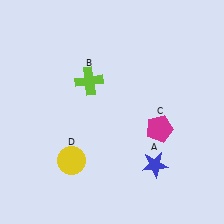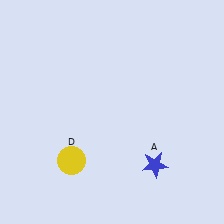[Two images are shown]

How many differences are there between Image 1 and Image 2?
There are 2 differences between the two images.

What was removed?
The magenta pentagon (C), the lime cross (B) were removed in Image 2.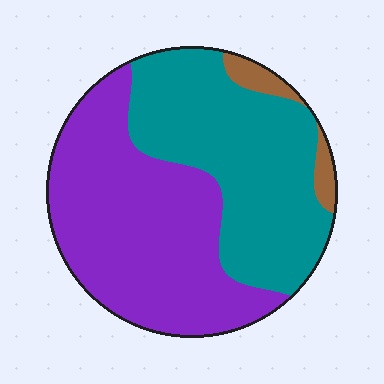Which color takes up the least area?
Brown, at roughly 5%.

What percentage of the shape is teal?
Teal takes up about two fifths (2/5) of the shape.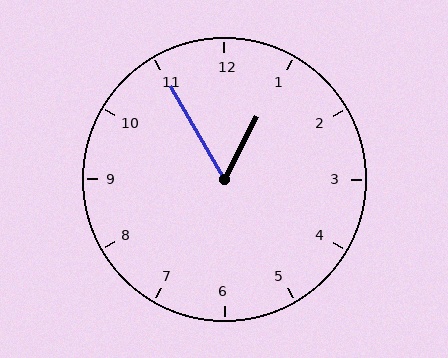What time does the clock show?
12:55.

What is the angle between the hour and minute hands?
Approximately 58 degrees.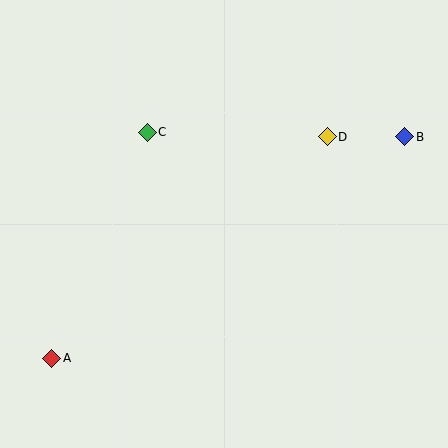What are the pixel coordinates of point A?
Point A is at (52, 358).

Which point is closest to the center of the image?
Point C at (147, 132) is closest to the center.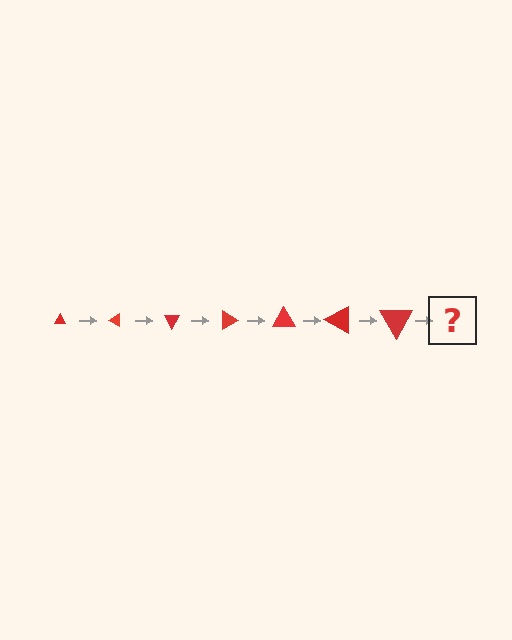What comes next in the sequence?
The next element should be a triangle, larger than the previous one and rotated 210 degrees from the start.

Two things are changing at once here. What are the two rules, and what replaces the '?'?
The two rules are that the triangle grows larger each step and it rotates 30 degrees each step. The '?' should be a triangle, larger than the previous one and rotated 210 degrees from the start.